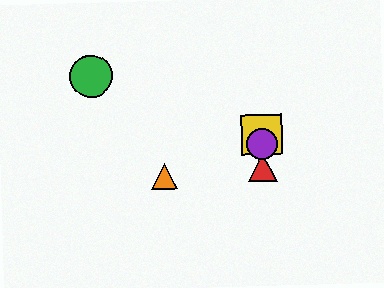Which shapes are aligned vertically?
The red triangle, the blue circle, the yellow square, the purple circle are aligned vertically.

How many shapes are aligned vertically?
4 shapes (the red triangle, the blue circle, the yellow square, the purple circle) are aligned vertically.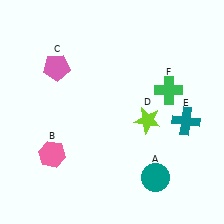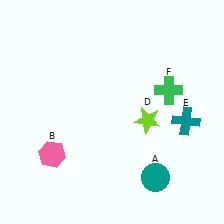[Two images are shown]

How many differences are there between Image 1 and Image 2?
There is 1 difference between the two images.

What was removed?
The pink pentagon (C) was removed in Image 2.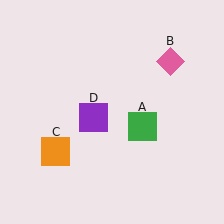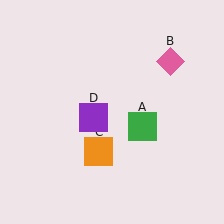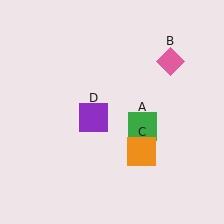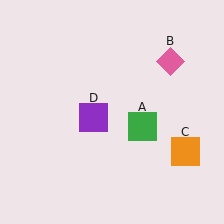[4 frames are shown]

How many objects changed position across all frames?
1 object changed position: orange square (object C).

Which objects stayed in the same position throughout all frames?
Green square (object A) and pink diamond (object B) and purple square (object D) remained stationary.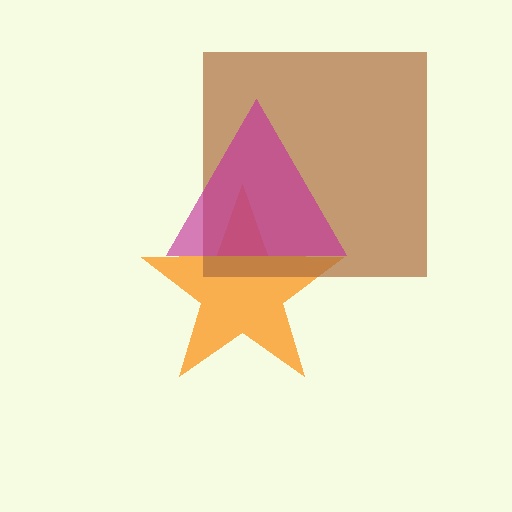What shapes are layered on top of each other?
The layered shapes are: an orange star, a brown square, a magenta triangle.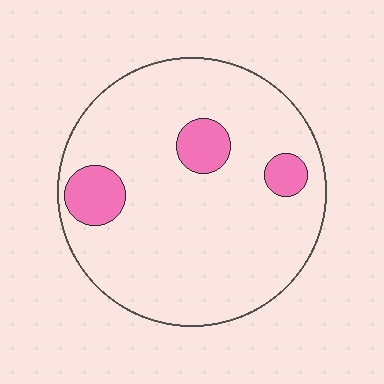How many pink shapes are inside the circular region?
3.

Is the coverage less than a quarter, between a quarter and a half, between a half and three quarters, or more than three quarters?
Less than a quarter.